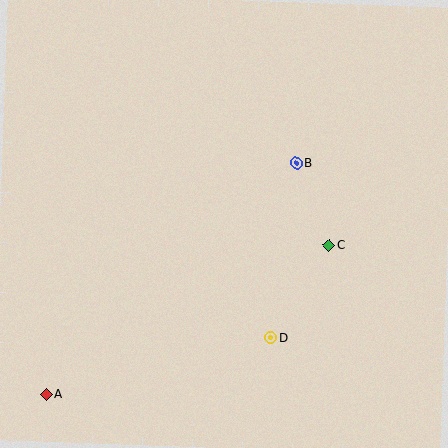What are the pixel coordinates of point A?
Point A is at (46, 394).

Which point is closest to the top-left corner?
Point B is closest to the top-left corner.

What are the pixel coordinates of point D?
Point D is at (271, 338).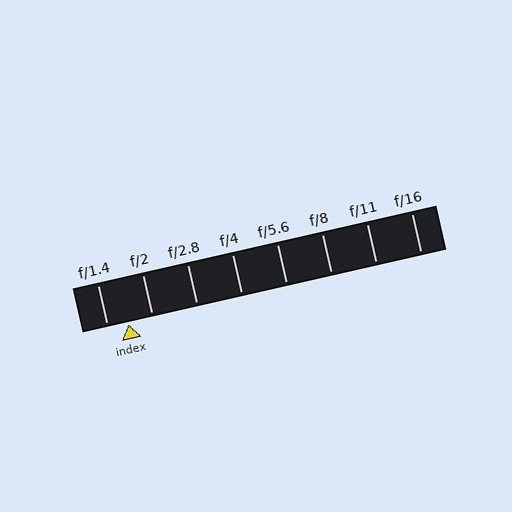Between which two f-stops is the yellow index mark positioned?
The index mark is between f/1.4 and f/2.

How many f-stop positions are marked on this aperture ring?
There are 8 f-stop positions marked.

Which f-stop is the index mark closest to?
The index mark is closest to f/1.4.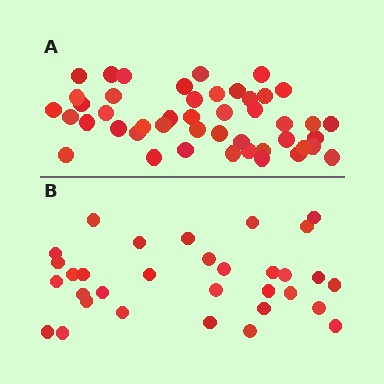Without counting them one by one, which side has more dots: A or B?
Region A (the top region) has more dots.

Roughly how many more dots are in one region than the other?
Region A has approximately 15 more dots than region B.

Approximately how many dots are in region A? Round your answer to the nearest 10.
About 50 dots. (The exact count is 46, which rounds to 50.)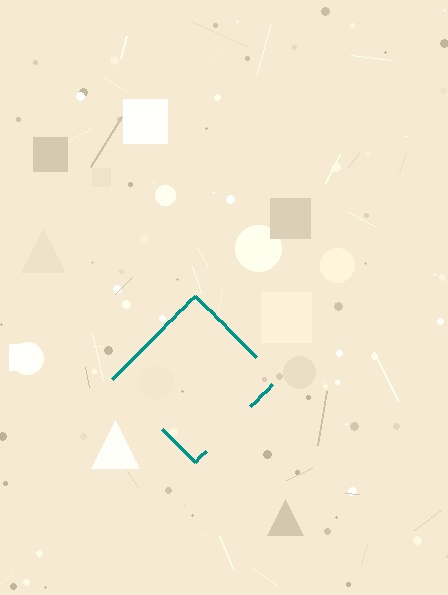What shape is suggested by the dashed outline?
The dashed outline suggests a diamond.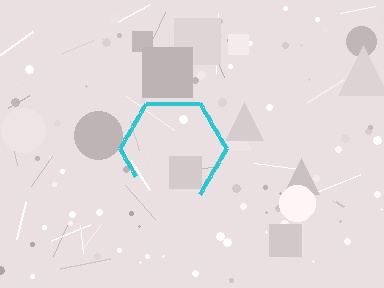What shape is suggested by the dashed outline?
The dashed outline suggests a hexagon.